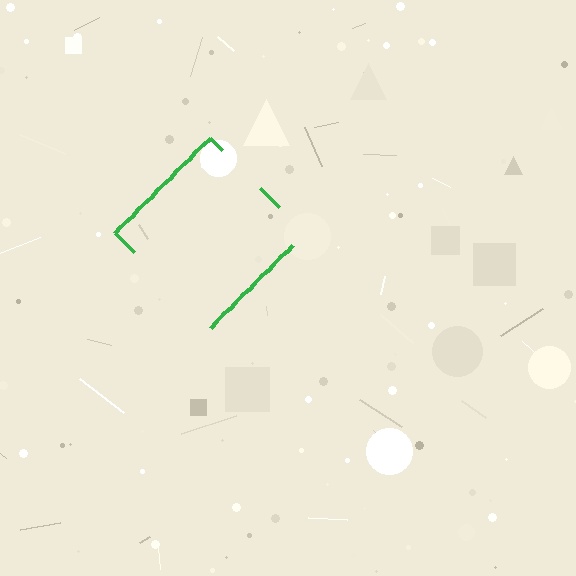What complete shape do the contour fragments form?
The contour fragments form a diamond.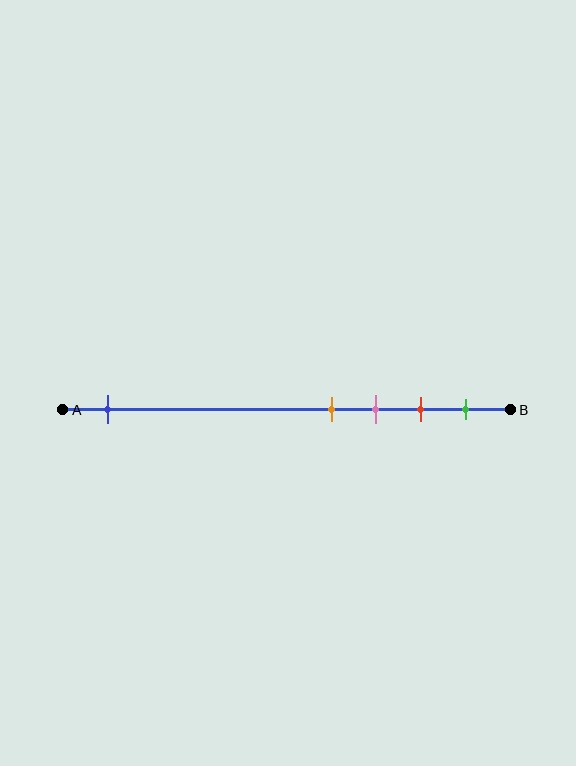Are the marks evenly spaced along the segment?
No, the marks are not evenly spaced.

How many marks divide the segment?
There are 5 marks dividing the segment.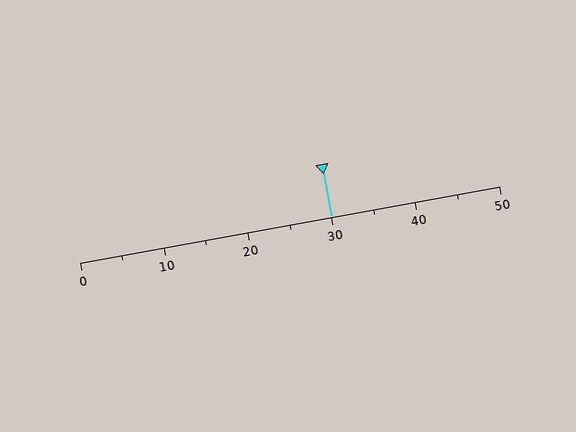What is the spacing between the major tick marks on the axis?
The major ticks are spaced 10 apart.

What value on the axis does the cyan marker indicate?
The marker indicates approximately 30.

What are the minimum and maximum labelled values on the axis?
The axis runs from 0 to 50.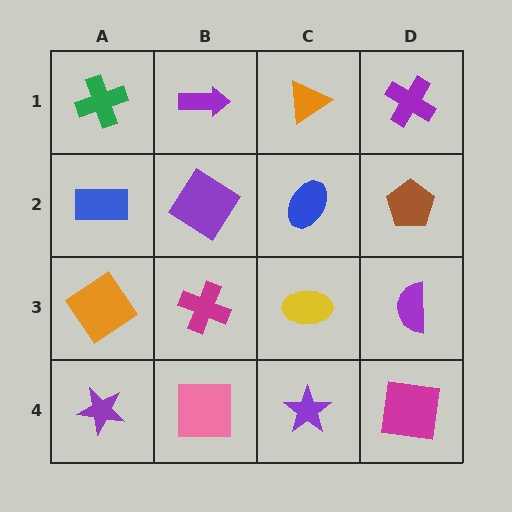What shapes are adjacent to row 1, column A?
A blue rectangle (row 2, column A), a purple arrow (row 1, column B).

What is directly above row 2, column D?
A purple cross.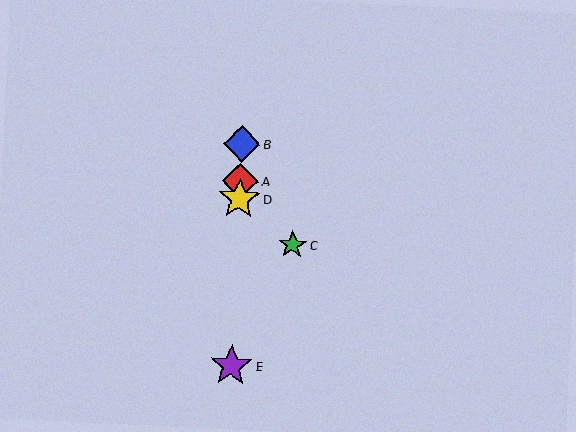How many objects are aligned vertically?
4 objects (A, B, D, E) are aligned vertically.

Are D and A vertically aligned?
Yes, both are at x≈239.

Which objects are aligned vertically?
Objects A, B, D, E are aligned vertically.